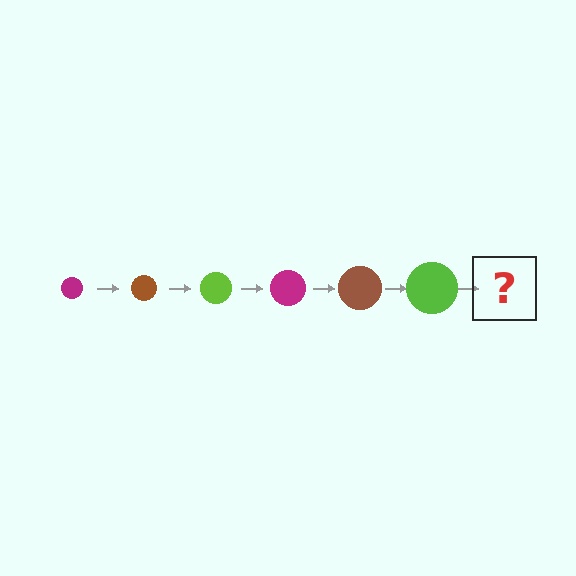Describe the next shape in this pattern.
It should be a magenta circle, larger than the previous one.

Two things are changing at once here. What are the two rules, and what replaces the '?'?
The two rules are that the circle grows larger each step and the color cycles through magenta, brown, and lime. The '?' should be a magenta circle, larger than the previous one.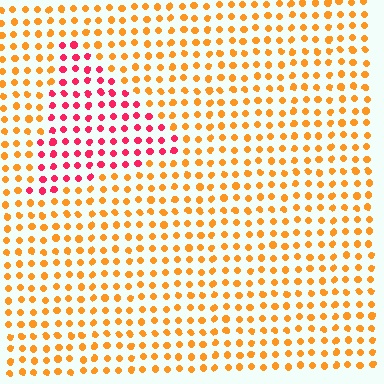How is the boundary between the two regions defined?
The boundary is defined purely by a slight shift in hue (about 50 degrees). Spacing, size, and orientation are identical on both sides.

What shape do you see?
I see a triangle.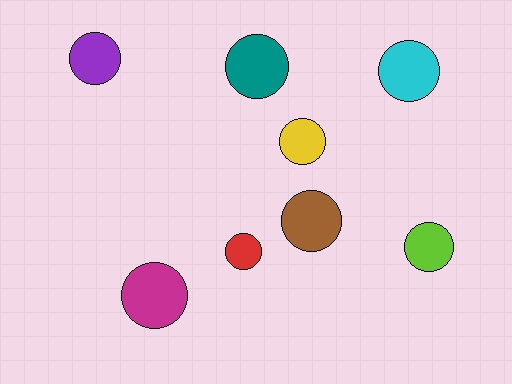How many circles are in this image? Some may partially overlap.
There are 8 circles.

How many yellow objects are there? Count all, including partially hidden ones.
There is 1 yellow object.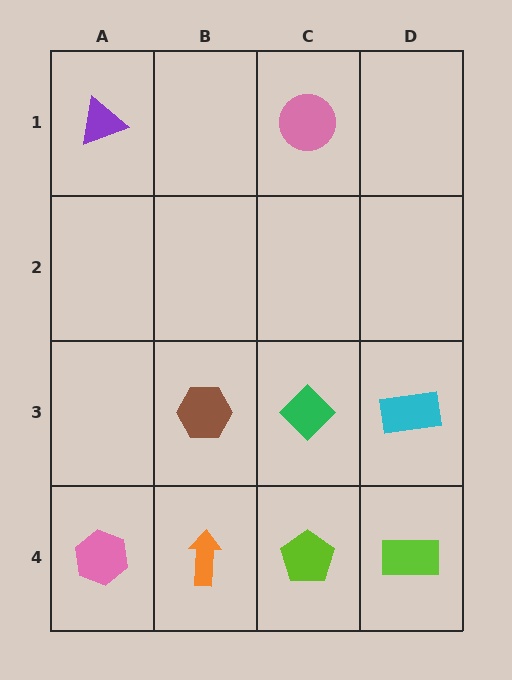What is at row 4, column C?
A lime pentagon.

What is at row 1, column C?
A pink circle.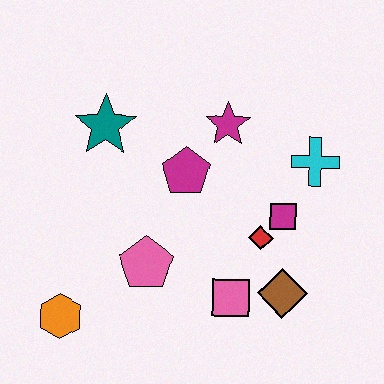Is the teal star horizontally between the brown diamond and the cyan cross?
No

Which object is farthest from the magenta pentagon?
The orange hexagon is farthest from the magenta pentagon.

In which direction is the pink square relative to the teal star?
The pink square is below the teal star.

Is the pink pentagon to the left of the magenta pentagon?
Yes